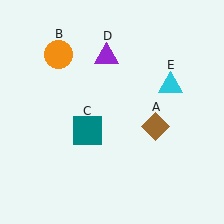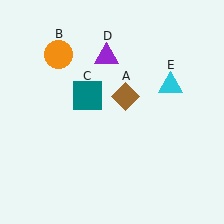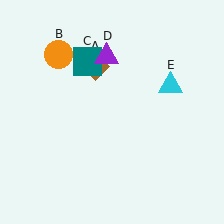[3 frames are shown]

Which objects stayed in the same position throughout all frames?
Orange circle (object B) and purple triangle (object D) and cyan triangle (object E) remained stationary.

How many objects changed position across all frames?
2 objects changed position: brown diamond (object A), teal square (object C).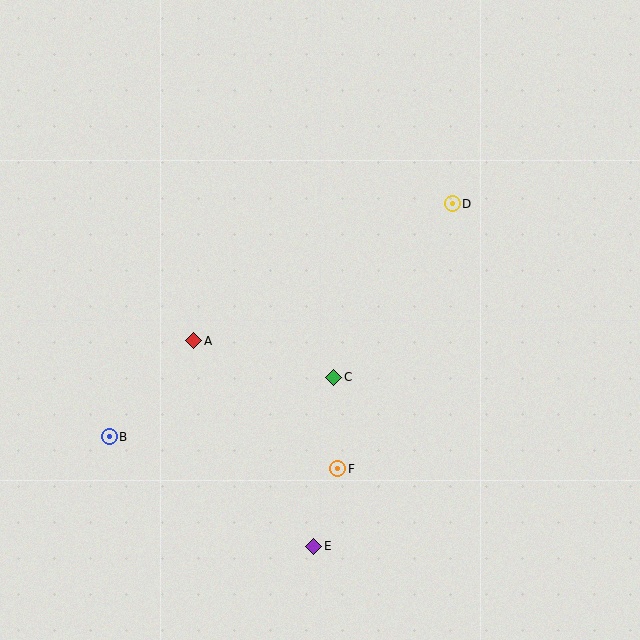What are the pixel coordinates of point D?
Point D is at (452, 204).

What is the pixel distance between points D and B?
The distance between D and B is 415 pixels.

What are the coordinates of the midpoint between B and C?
The midpoint between B and C is at (222, 407).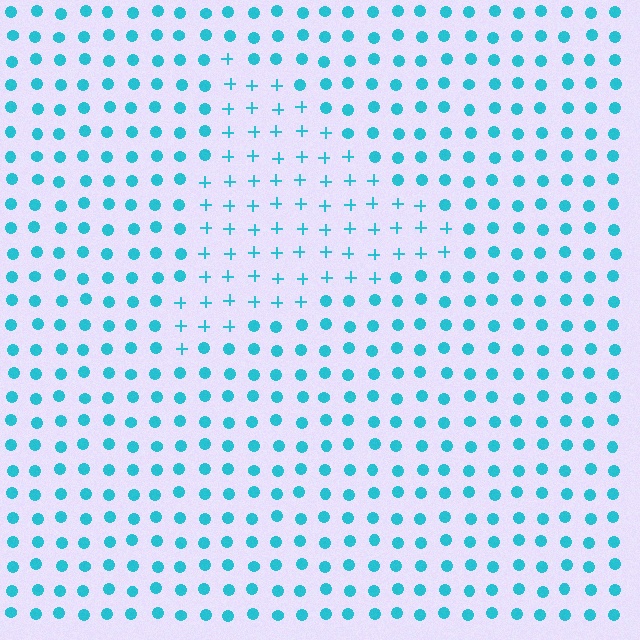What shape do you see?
I see a triangle.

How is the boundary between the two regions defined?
The boundary is defined by a change in element shape: plus signs inside vs. circles outside. All elements share the same color and spacing.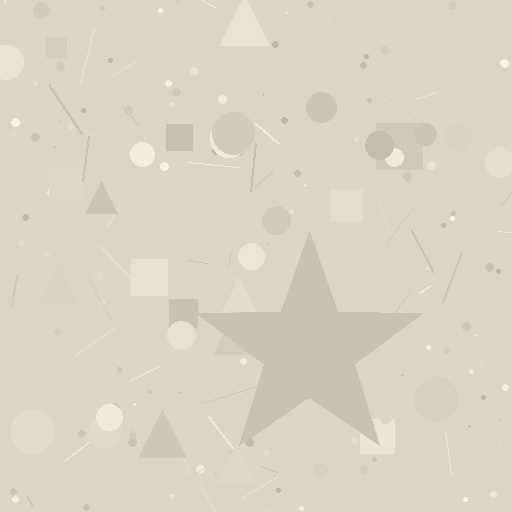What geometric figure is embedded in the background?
A star is embedded in the background.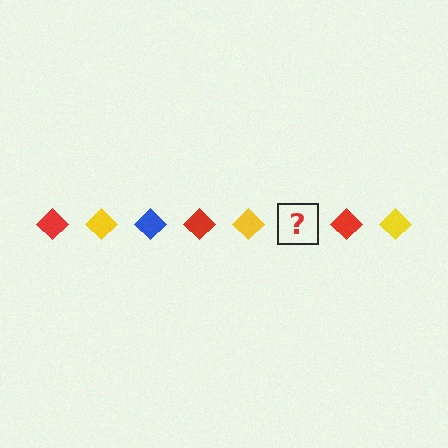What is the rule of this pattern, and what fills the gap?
The rule is that the pattern cycles through red, yellow, blue diamonds. The gap should be filled with a blue diamond.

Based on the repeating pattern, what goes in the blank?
The blank should be a blue diamond.